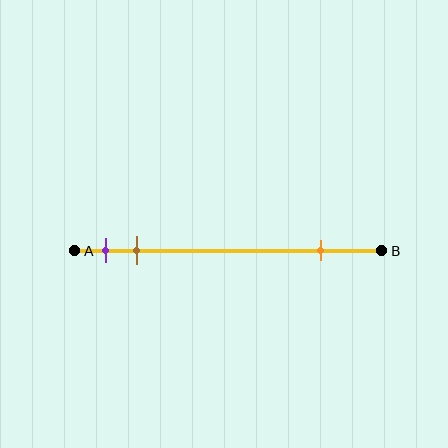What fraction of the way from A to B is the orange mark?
The orange mark is approximately 80% (0.8) of the way from A to B.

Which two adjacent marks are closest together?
The purple and brown marks are the closest adjacent pair.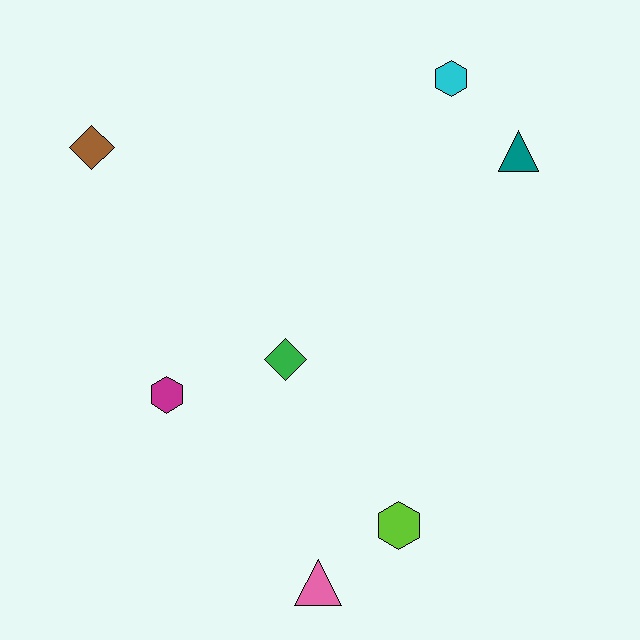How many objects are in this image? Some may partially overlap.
There are 7 objects.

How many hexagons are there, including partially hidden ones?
There are 3 hexagons.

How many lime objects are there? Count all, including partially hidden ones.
There is 1 lime object.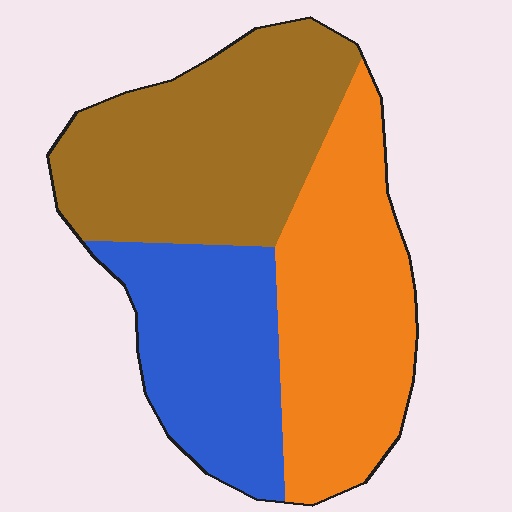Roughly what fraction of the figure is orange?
Orange covers 35% of the figure.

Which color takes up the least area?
Blue, at roughly 25%.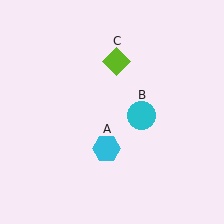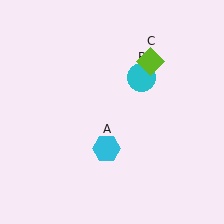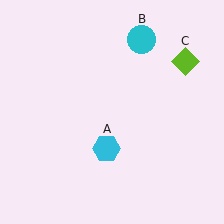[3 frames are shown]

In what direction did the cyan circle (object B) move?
The cyan circle (object B) moved up.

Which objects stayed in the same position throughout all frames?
Cyan hexagon (object A) remained stationary.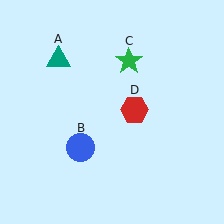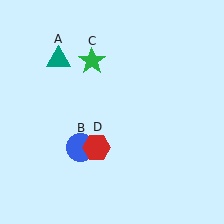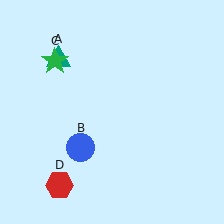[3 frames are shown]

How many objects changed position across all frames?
2 objects changed position: green star (object C), red hexagon (object D).